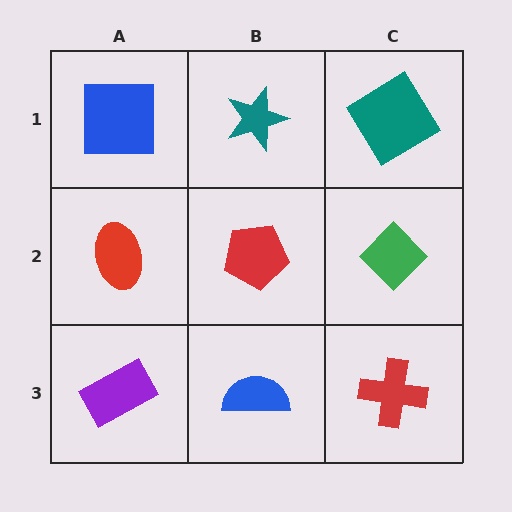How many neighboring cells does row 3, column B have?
3.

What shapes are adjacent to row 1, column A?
A red ellipse (row 2, column A), a teal star (row 1, column B).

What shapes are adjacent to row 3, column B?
A red pentagon (row 2, column B), a purple rectangle (row 3, column A), a red cross (row 3, column C).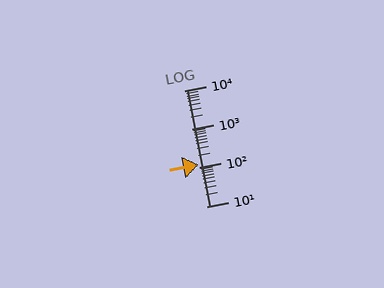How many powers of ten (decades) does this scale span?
The scale spans 3 decades, from 10 to 10000.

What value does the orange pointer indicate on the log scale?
The pointer indicates approximately 120.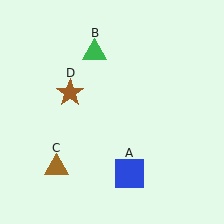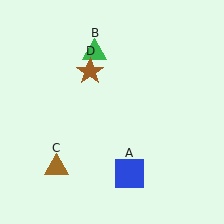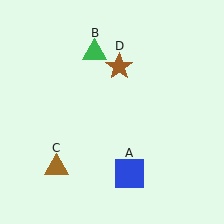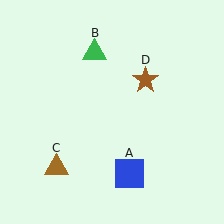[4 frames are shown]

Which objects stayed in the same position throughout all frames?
Blue square (object A) and green triangle (object B) and brown triangle (object C) remained stationary.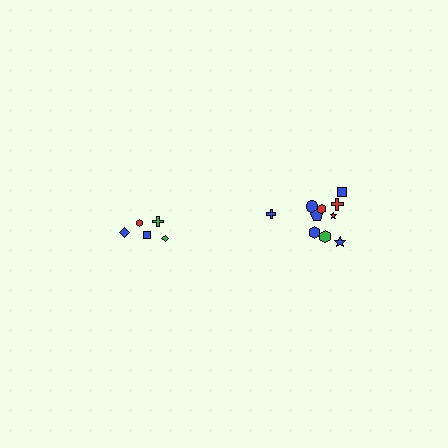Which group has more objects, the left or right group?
The right group.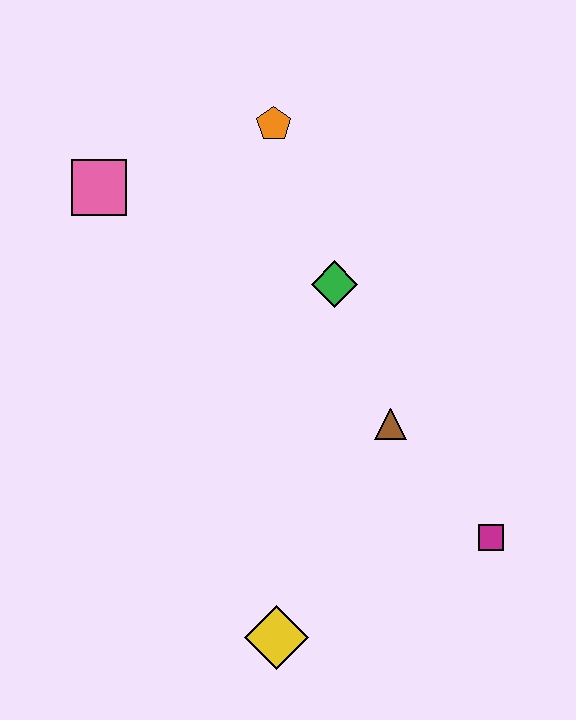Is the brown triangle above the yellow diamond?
Yes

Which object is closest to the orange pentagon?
The green diamond is closest to the orange pentagon.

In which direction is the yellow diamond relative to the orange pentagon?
The yellow diamond is below the orange pentagon.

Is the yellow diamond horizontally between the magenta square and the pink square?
Yes